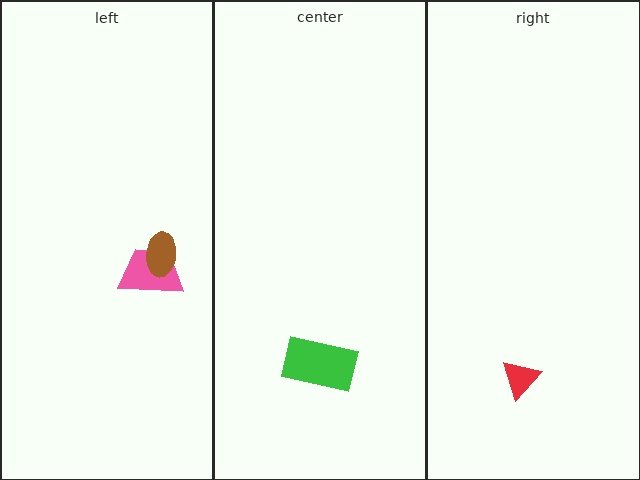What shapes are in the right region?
The red triangle.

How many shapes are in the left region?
2.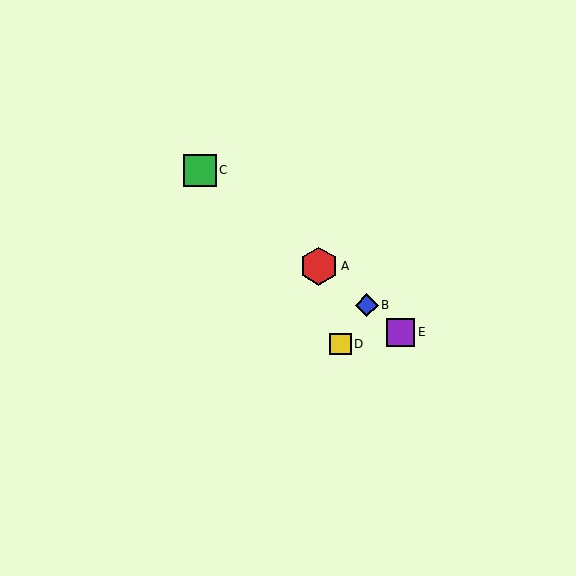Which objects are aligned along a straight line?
Objects A, B, C, E are aligned along a straight line.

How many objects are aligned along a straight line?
4 objects (A, B, C, E) are aligned along a straight line.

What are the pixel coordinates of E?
Object E is at (401, 332).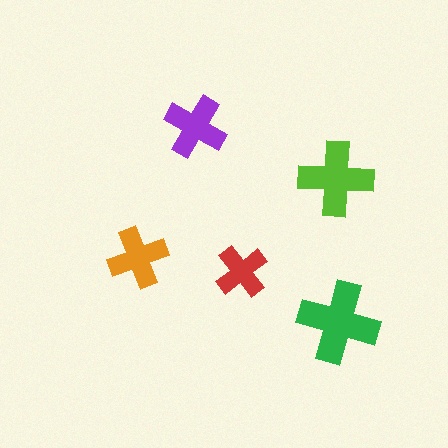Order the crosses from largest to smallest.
the green one, the lime one, the purple one, the orange one, the red one.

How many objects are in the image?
There are 5 objects in the image.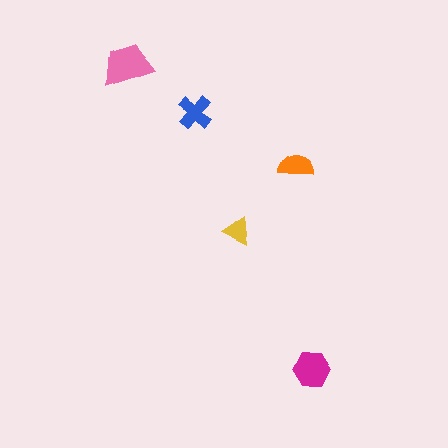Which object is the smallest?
The yellow triangle.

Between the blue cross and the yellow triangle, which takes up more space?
The blue cross.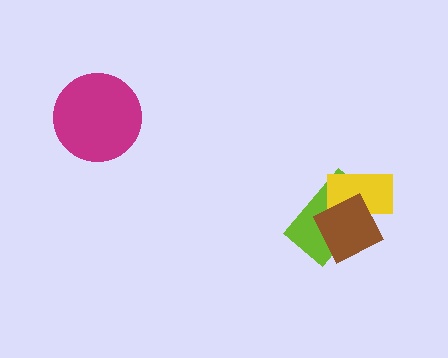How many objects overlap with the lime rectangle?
2 objects overlap with the lime rectangle.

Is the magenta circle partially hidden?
No, no other shape covers it.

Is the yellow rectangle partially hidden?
Yes, it is partially covered by another shape.